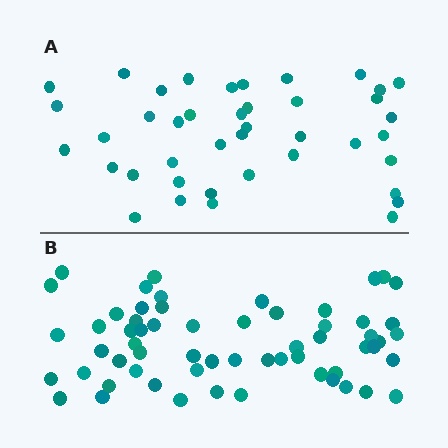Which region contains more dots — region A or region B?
Region B (the bottom region) has more dots.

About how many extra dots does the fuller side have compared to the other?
Region B has approximately 20 more dots than region A.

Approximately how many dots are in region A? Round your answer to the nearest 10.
About 40 dots. (The exact count is 41, which rounds to 40.)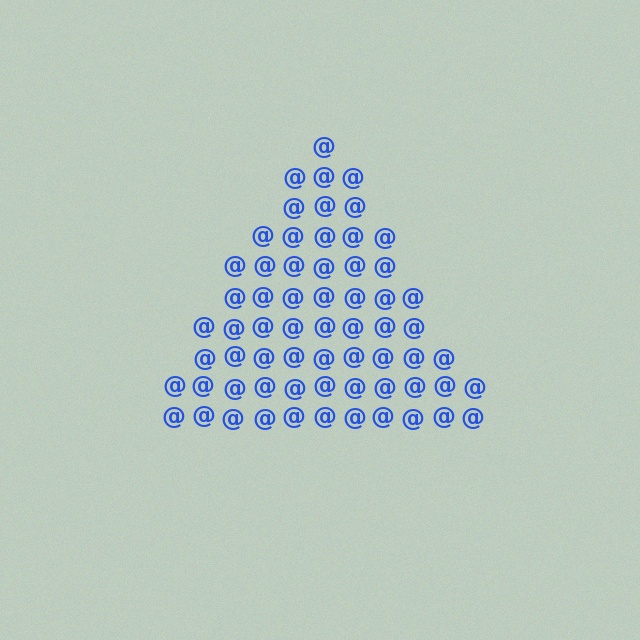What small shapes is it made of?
It is made of small at signs.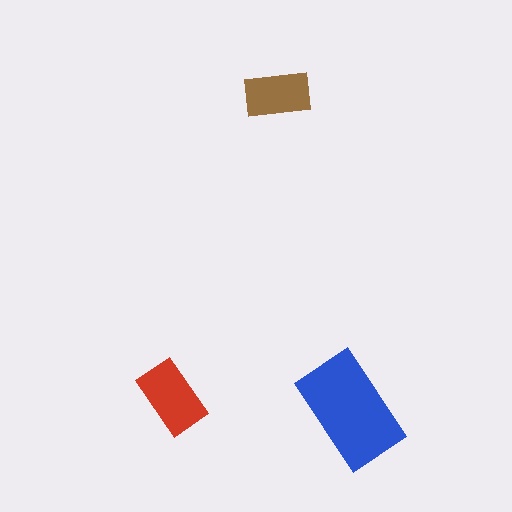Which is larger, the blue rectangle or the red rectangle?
The blue one.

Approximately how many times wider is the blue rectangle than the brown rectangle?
About 1.5 times wider.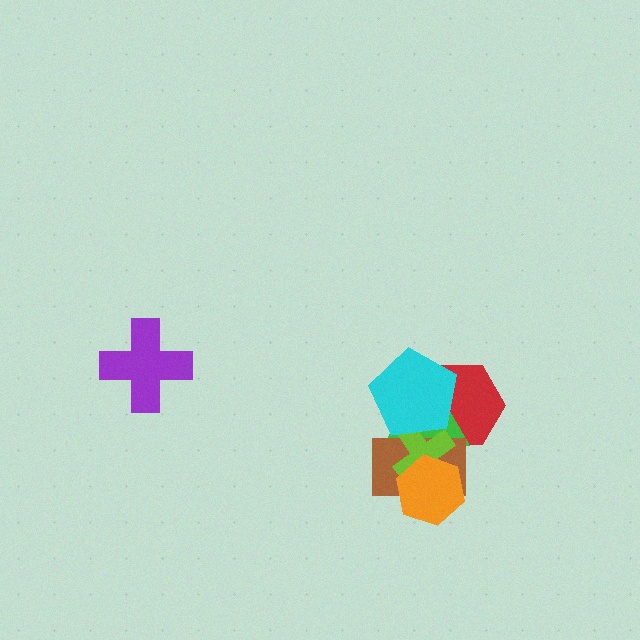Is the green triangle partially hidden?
Yes, it is partially covered by another shape.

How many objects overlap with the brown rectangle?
5 objects overlap with the brown rectangle.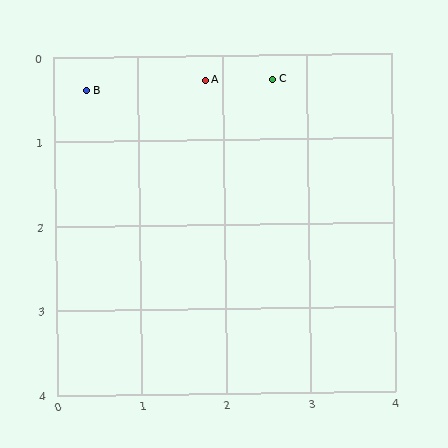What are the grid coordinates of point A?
Point A is at approximately (1.8, 0.3).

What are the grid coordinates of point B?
Point B is at approximately (0.4, 0.4).